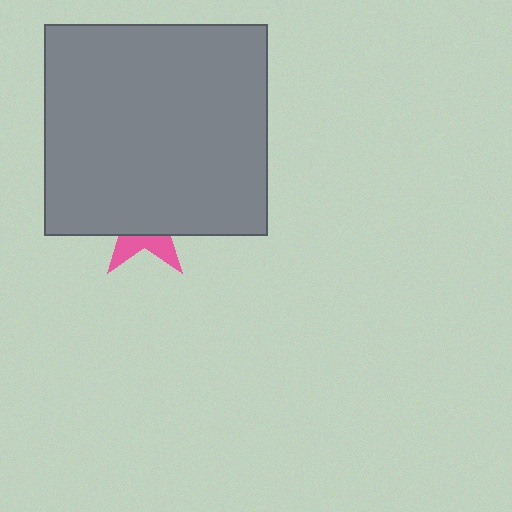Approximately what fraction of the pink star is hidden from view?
Roughly 70% of the pink star is hidden behind the gray rectangle.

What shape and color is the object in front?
The object in front is a gray rectangle.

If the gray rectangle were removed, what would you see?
You would see the complete pink star.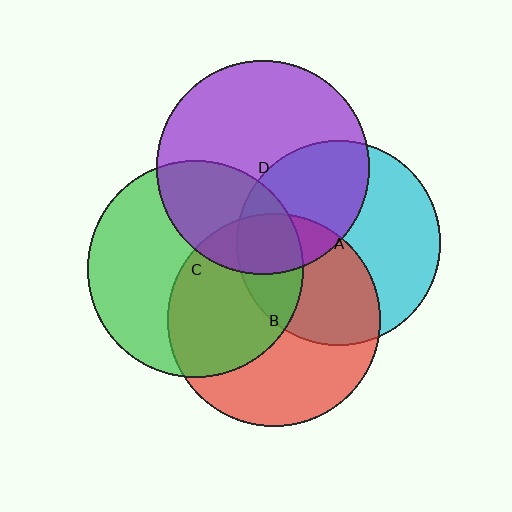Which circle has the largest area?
Circle C (green).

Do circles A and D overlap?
Yes.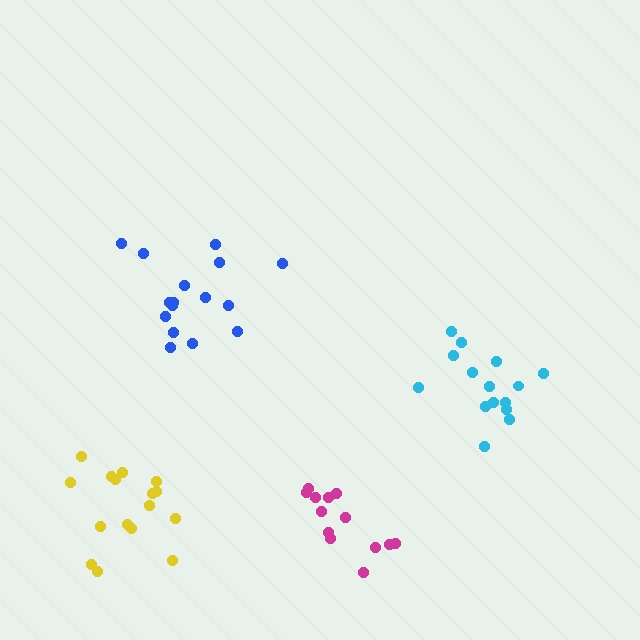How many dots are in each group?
Group 1: 15 dots, Group 2: 13 dots, Group 3: 16 dots, Group 4: 16 dots (60 total).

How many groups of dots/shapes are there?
There are 4 groups.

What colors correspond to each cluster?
The clusters are colored: cyan, magenta, yellow, blue.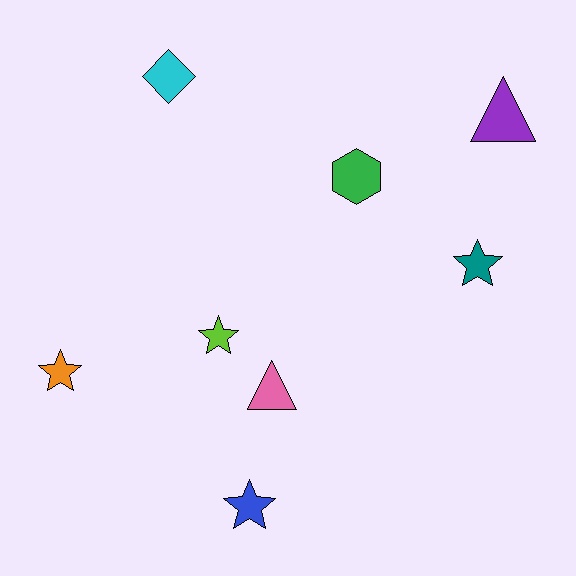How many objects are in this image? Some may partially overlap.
There are 8 objects.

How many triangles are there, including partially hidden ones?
There are 2 triangles.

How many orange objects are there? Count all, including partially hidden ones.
There is 1 orange object.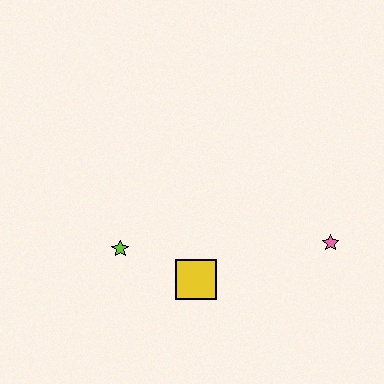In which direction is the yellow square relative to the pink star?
The yellow square is to the left of the pink star.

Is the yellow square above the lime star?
No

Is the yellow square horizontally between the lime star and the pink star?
Yes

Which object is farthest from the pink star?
The lime star is farthest from the pink star.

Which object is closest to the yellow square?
The lime star is closest to the yellow square.